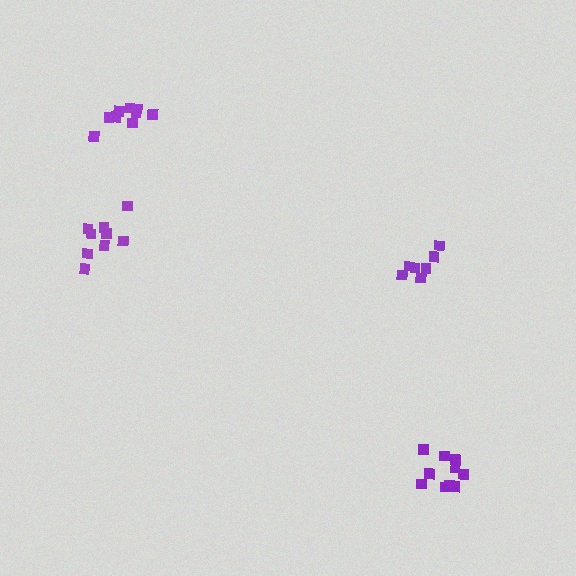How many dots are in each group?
Group 1: 9 dots, Group 2: 10 dots, Group 3: 7 dots, Group 4: 9 dots (35 total).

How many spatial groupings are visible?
There are 4 spatial groupings.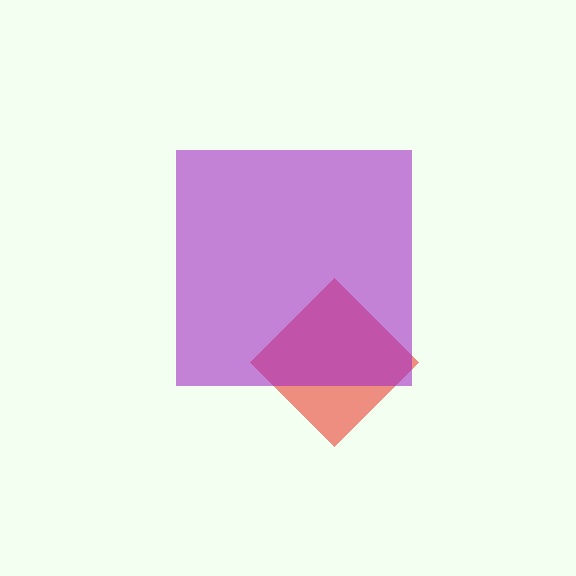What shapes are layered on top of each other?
The layered shapes are: a red diamond, a purple square.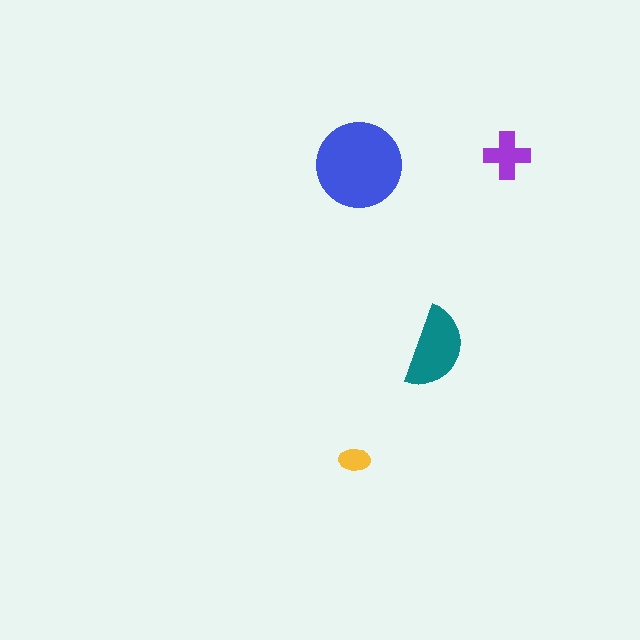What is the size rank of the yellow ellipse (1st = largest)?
4th.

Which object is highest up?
The purple cross is topmost.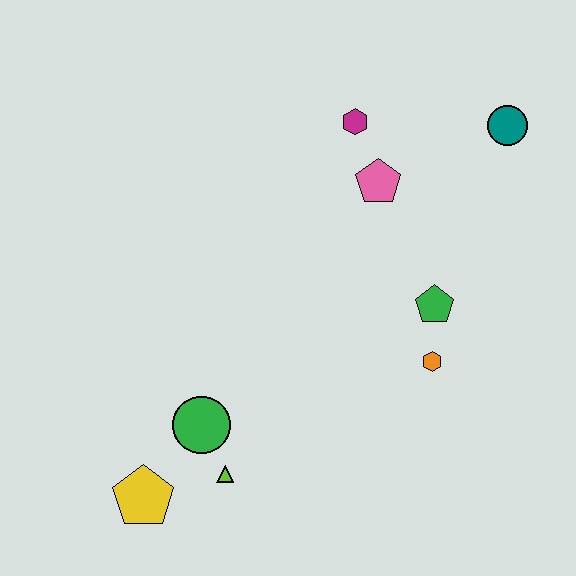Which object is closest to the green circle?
The lime triangle is closest to the green circle.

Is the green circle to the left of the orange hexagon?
Yes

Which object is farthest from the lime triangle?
The teal circle is farthest from the lime triangle.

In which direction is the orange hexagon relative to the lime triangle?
The orange hexagon is to the right of the lime triangle.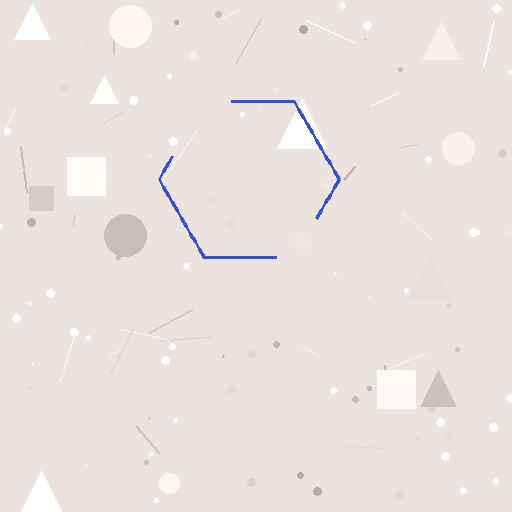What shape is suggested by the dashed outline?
The dashed outline suggests a hexagon.